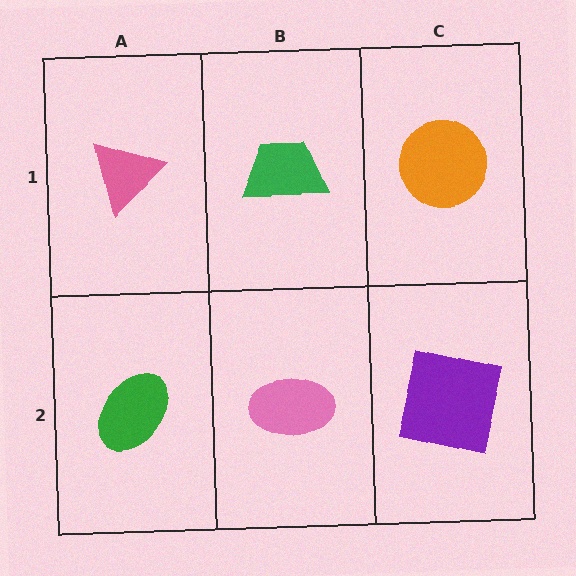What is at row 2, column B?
A pink ellipse.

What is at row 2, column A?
A green ellipse.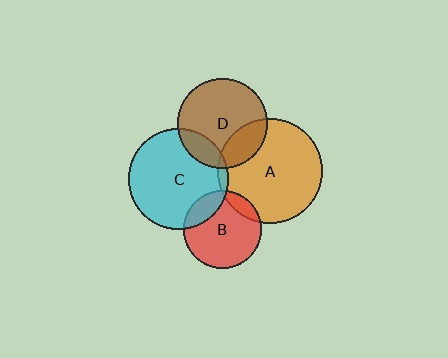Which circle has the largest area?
Circle A (orange).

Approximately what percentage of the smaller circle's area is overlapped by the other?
Approximately 10%.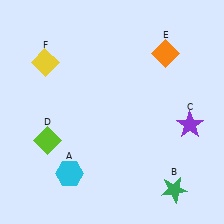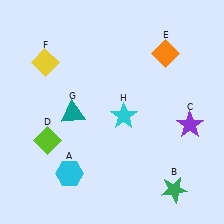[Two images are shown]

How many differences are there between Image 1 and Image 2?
There are 2 differences between the two images.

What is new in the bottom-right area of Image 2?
A cyan star (H) was added in the bottom-right area of Image 2.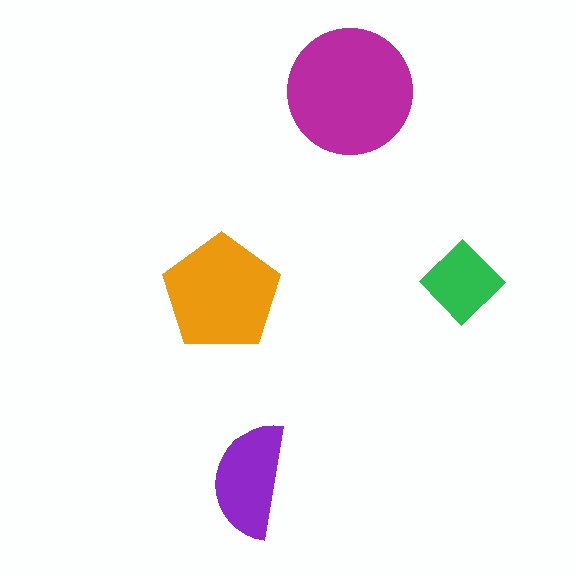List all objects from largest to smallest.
The magenta circle, the orange pentagon, the purple semicircle, the green diamond.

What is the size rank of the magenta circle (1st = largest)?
1st.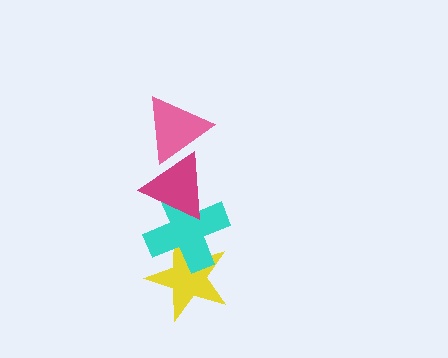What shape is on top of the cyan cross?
The magenta triangle is on top of the cyan cross.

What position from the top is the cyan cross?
The cyan cross is 3rd from the top.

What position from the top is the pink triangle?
The pink triangle is 1st from the top.